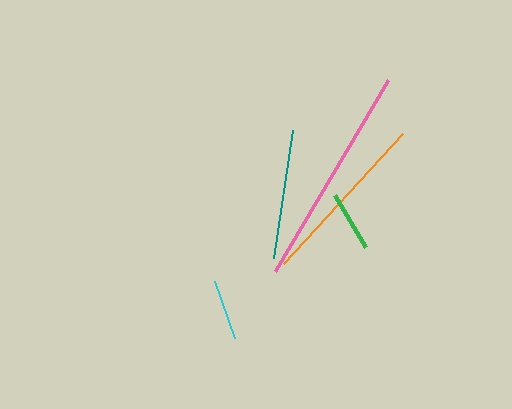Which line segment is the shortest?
The green line is the shortest at approximately 60 pixels.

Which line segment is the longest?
The pink line is the longest at approximately 222 pixels.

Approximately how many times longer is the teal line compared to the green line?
The teal line is approximately 2.2 times the length of the green line.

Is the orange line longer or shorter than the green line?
The orange line is longer than the green line.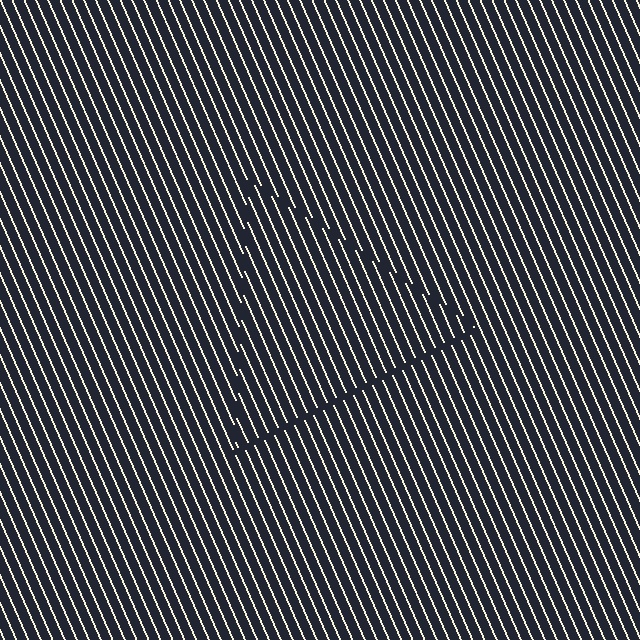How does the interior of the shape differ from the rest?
The interior of the shape contains the same grating, shifted by half a period — the contour is defined by the phase discontinuity where line-ends from the inner and outer gratings abut.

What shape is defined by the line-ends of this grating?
An illusory triangle. The interior of the shape contains the same grating, shifted by half a period — the contour is defined by the phase discontinuity where line-ends from the inner and outer gratings abut.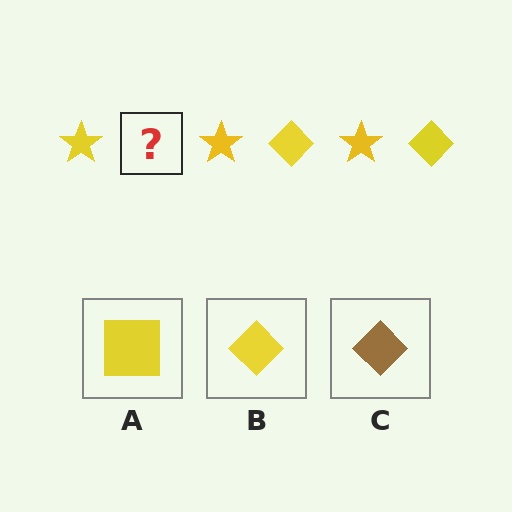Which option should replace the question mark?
Option B.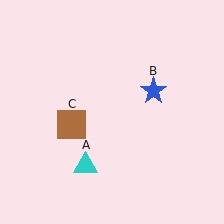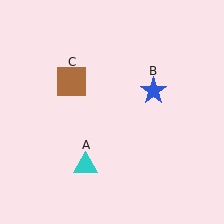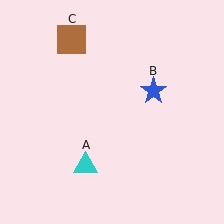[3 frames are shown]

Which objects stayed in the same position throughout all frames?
Cyan triangle (object A) and blue star (object B) remained stationary.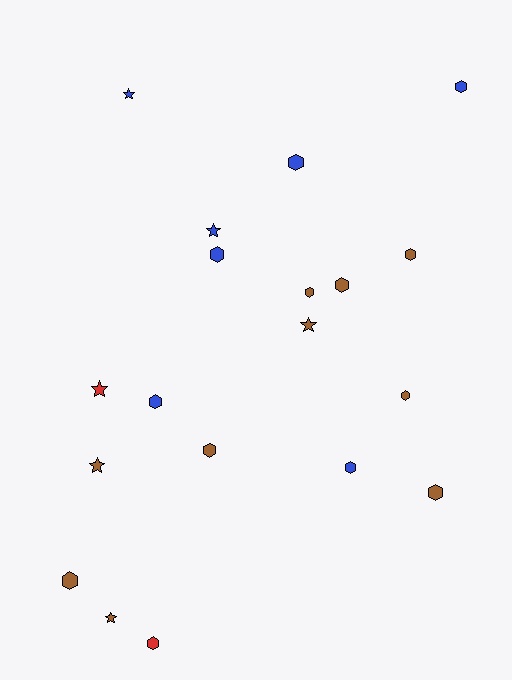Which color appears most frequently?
Brown, with 10 objects.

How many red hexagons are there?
There is 1 red hexagon.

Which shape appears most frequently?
Hexagon, with 13 objects.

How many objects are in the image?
There are 19 objects.